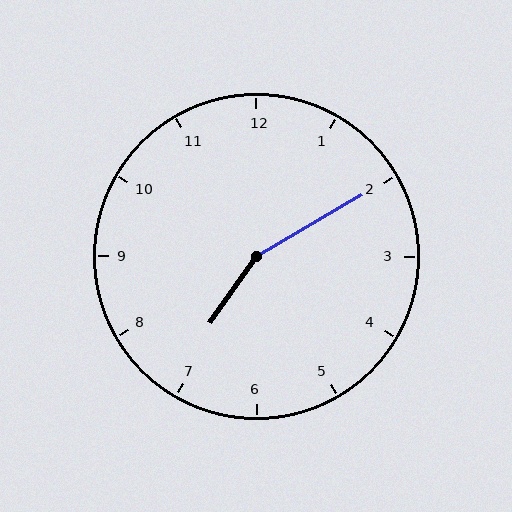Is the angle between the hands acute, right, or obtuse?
It is obtuse.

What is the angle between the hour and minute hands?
Approximately 155 degrees.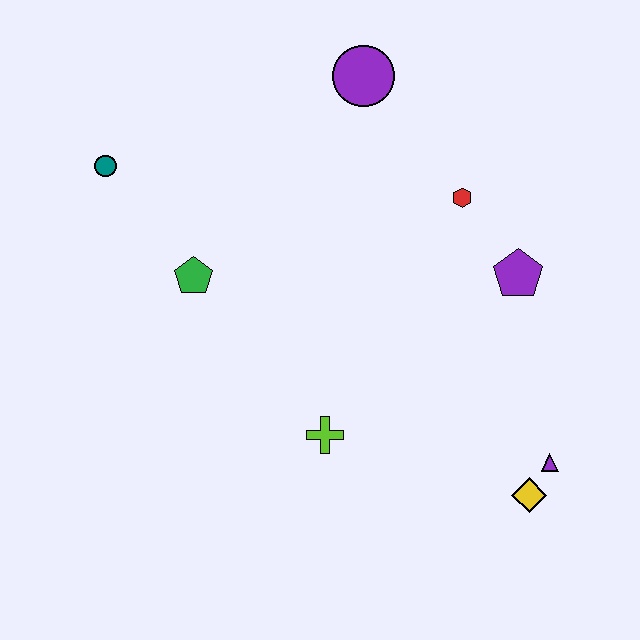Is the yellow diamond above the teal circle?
No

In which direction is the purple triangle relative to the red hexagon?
The purple triangle is below the red hexagon.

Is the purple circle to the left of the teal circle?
No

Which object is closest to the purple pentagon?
The red hexagon is closest to the purple pentagon.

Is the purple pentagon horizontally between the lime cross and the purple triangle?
Yes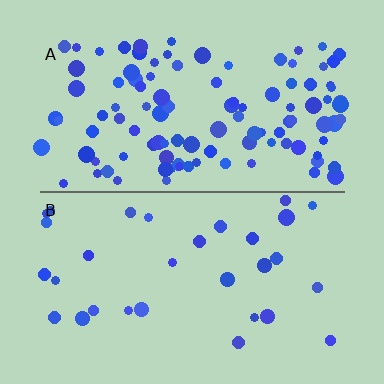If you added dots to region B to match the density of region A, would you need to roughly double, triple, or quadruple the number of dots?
Approximately triple.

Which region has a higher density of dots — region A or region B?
A (the top).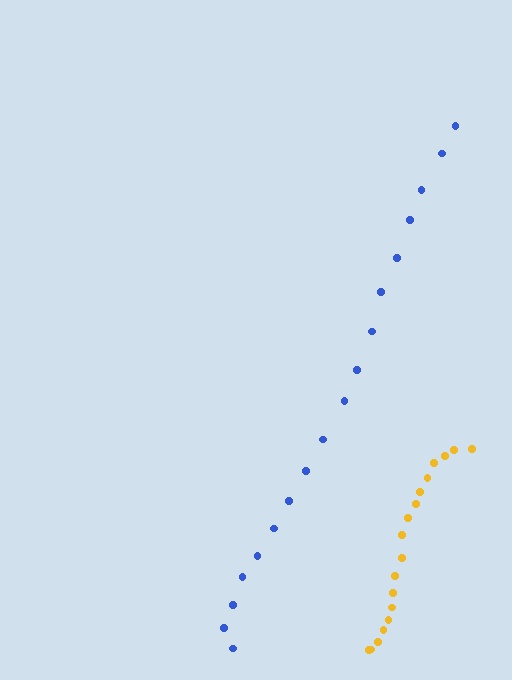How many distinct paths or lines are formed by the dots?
There are 2 distinct paths.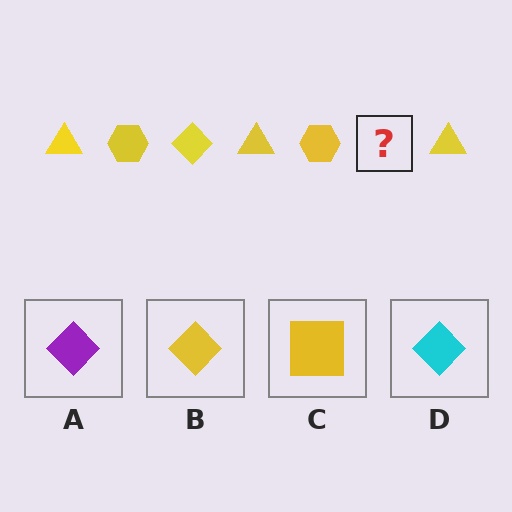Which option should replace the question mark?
Option B.